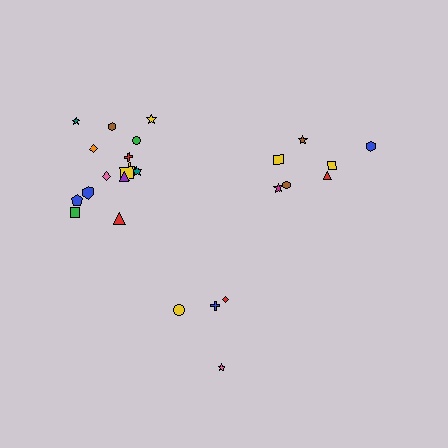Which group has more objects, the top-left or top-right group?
The top-left group.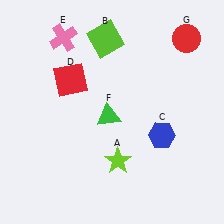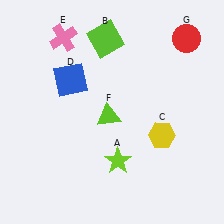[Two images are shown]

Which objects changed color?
C changed from blue to yellow. D changed from red to blue. F changed from green to lime.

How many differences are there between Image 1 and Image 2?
There are 3 differences between the two images.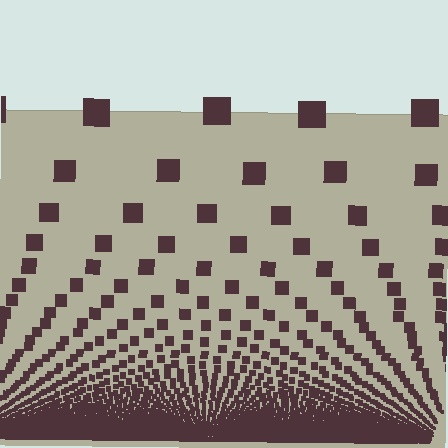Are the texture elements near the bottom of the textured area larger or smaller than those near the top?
Smaller. The gradient is inverted — elements near the bottom are smaller and denser.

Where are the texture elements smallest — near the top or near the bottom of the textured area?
Near the bottom.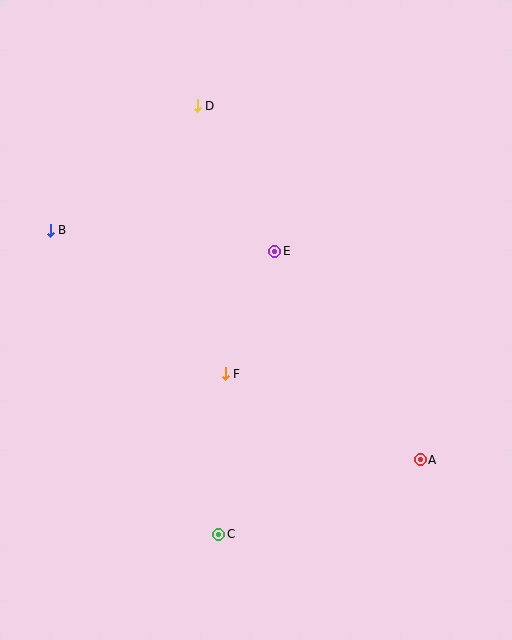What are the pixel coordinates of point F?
Point F is at (225, 374).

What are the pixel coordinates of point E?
Point E is at (275, 251).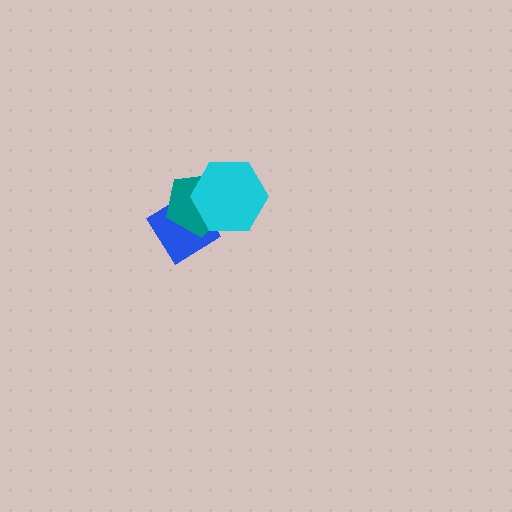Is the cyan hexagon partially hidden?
No, no other shape covers it.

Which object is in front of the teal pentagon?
The cyan hexagon is in front of the teal pentagon.